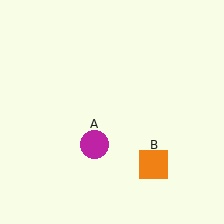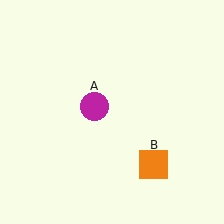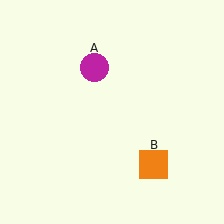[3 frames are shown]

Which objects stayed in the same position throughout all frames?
Orange square (object B) remained stationary.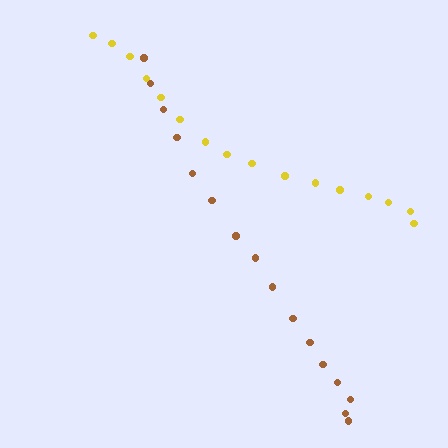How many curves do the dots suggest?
There are 2 distinct paths.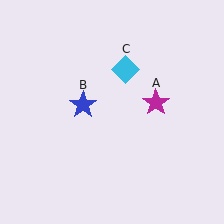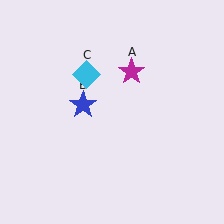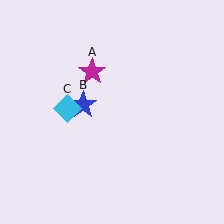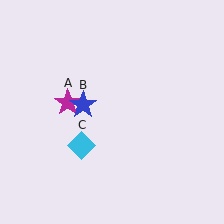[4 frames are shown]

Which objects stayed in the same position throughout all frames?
Blue star (object B) remained stationary.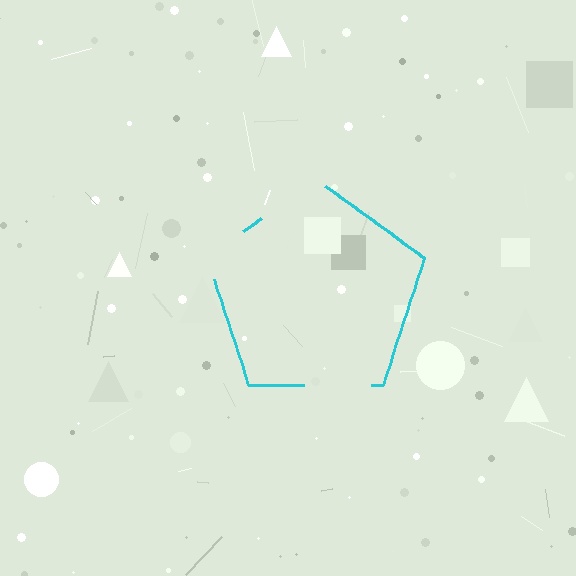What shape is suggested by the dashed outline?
The dashed outline suggests a pentagon.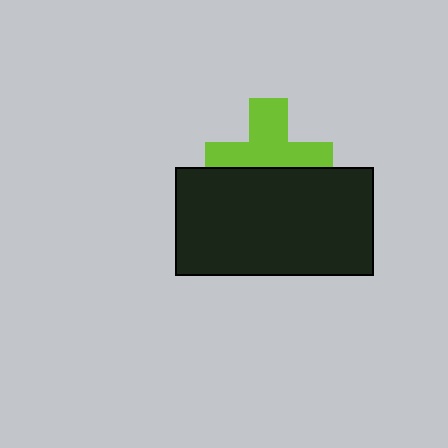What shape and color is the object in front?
The object in front is a black rectangle.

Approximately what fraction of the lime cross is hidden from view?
Roughly 41% of the lime cross is hidden behind the black rectangle.